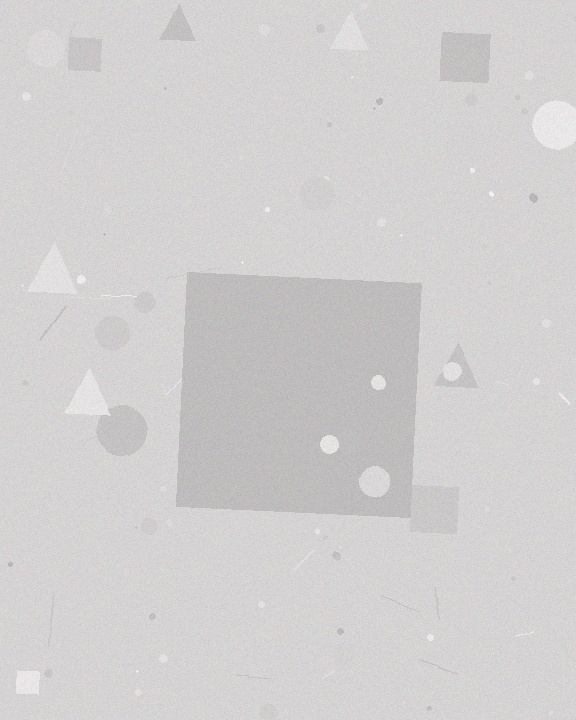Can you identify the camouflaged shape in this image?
The camouflaged shape is a square.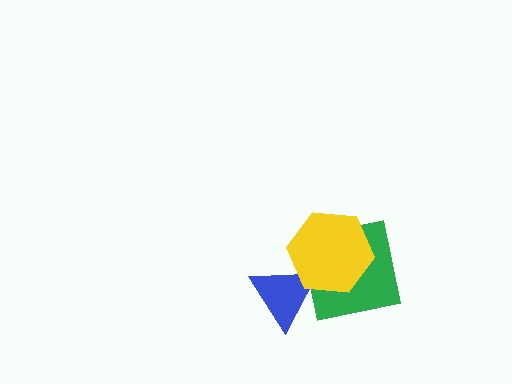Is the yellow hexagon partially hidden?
No, no other shape covers it.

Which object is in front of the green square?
The yellow hexagon is in front of the green square.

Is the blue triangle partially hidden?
Yes, it is partially covered by another shape.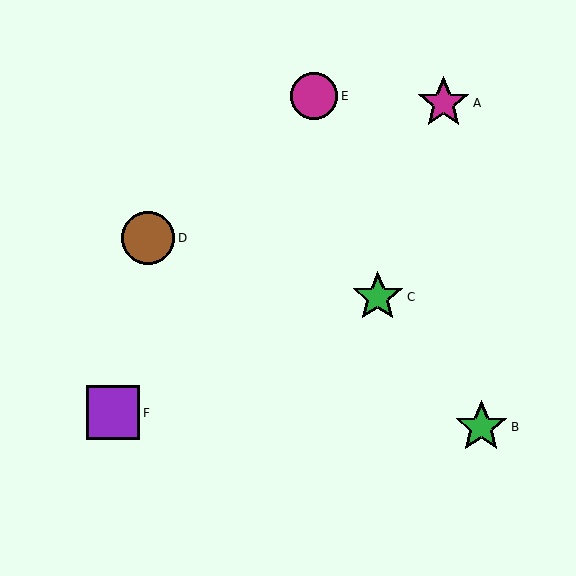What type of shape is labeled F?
Shape F is a purple square.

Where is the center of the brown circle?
The center of the brown circle is at (148, 238).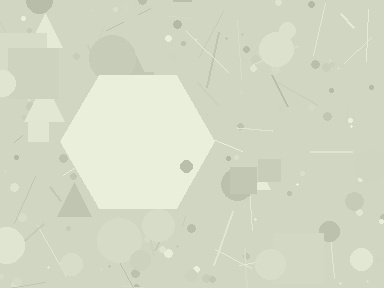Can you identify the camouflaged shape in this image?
The camouflaged shape is a hexagon.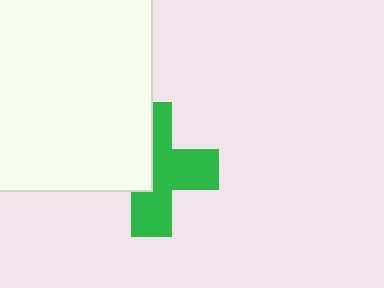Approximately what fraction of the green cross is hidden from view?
Roughly 42% of the green cross is hidden behind the white rectangle.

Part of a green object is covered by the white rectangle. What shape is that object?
It is a cross.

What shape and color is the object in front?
The object in front is a white rectangle.